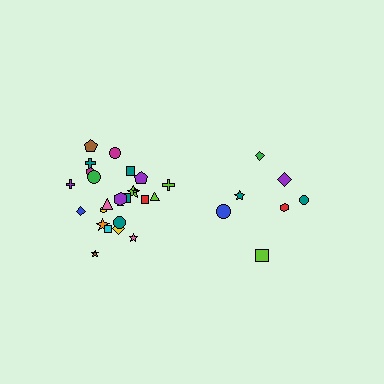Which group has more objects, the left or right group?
The left group.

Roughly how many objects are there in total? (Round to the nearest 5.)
Roughly 30 objects in total.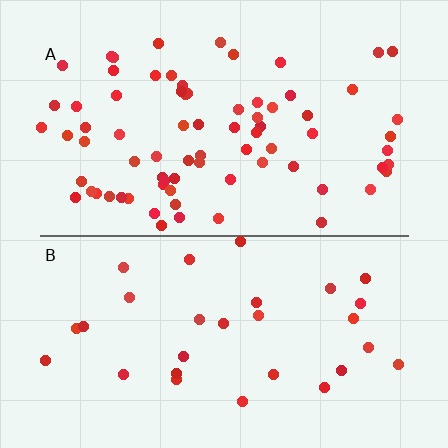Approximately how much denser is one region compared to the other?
Approximately 2.6× — region A over region B.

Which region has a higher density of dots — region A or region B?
A (the top).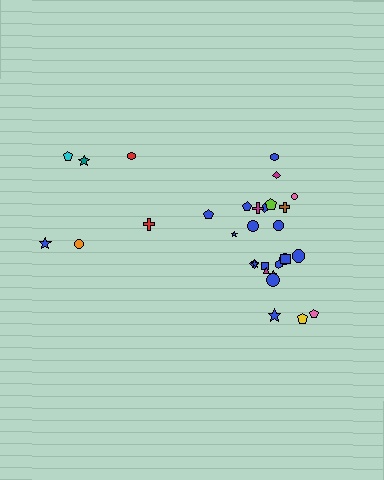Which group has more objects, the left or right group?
The right group.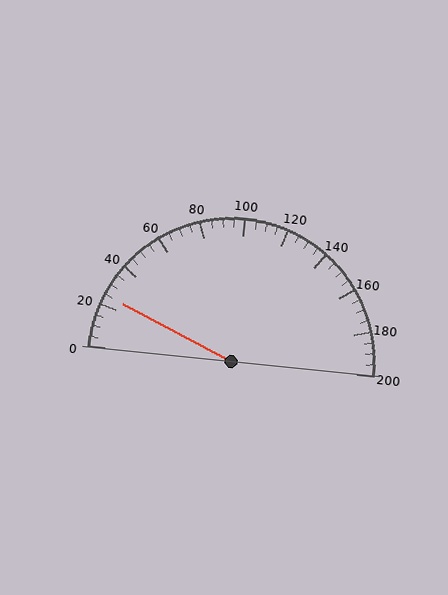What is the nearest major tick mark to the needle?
The nearest major tick mark is 20.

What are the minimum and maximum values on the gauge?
The gauge ranges from 0 to 200.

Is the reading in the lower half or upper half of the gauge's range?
The reading is in the lower half of the range (0 to 200).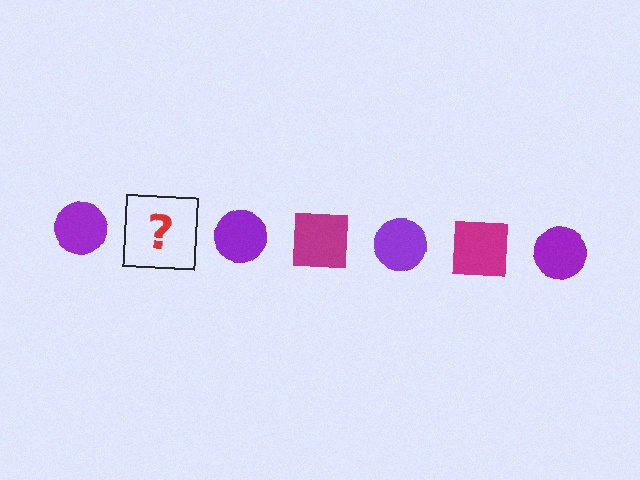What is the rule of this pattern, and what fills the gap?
The rule is that the pattern alternates between purple circle and magenta square. The gap should be filled with a magenta square.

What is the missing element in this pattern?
The missing element is a magenta square.